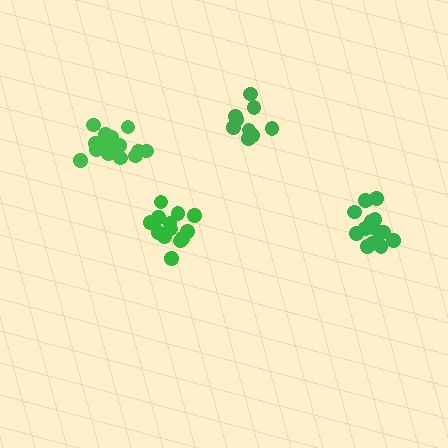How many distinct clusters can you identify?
There are 4 distinct clusters.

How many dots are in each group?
Group 1: 10 dots, Group 2: 14 dots, Group 3: 15 dots, Group 4: 13 dots (52 total).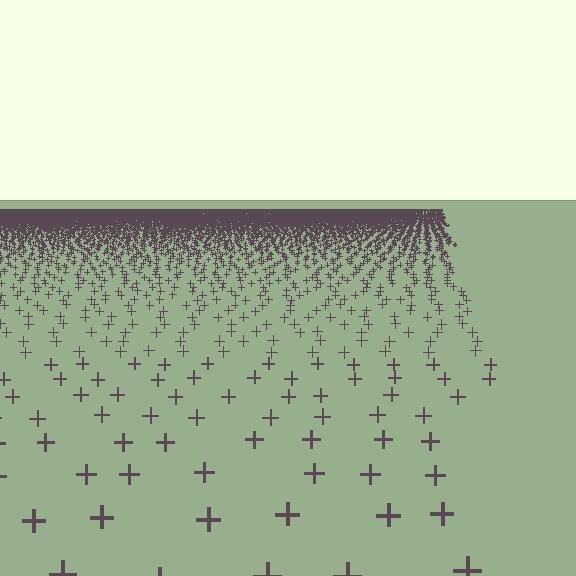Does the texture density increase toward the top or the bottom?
Density increases toward the top.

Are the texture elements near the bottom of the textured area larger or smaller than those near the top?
Larger. Near the bottom, elements are closer to the viewer and appear at a bigger on-screen size.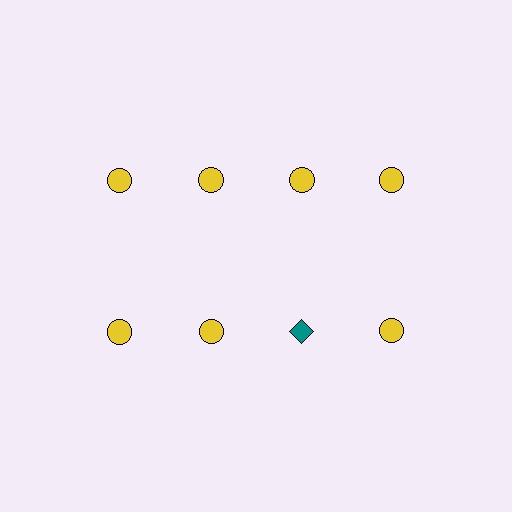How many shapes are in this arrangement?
There are 8 shapes arranged in a grid pattern.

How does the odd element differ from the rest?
It differs in both color (teal instead of yellow) and shape (diamond instead of circle).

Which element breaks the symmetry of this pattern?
The teal diamond in the second row, center column breaks the symmetry. All other shapes are yellow circles.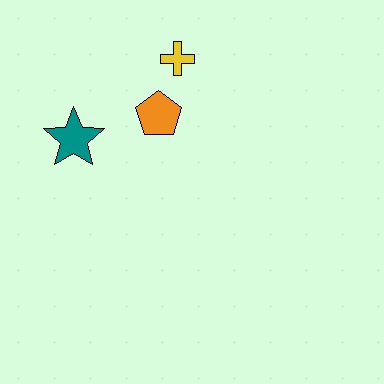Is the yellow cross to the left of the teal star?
No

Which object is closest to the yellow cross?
The orange pentagon is closest to the yellow cross.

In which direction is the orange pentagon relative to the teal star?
The orange pentagon is to the right of the teal star.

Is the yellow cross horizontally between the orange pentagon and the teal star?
No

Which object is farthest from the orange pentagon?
The teal star is farthest from the orange pentagon.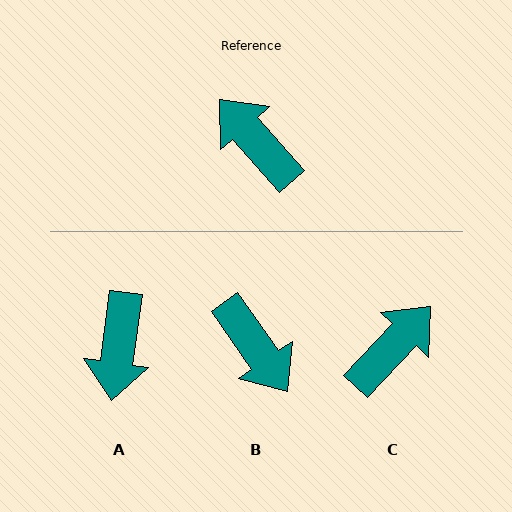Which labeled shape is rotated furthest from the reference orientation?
B, about 174 degrees away.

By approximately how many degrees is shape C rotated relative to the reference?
Approximately 85 degrees clockwise.